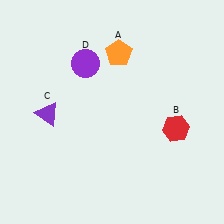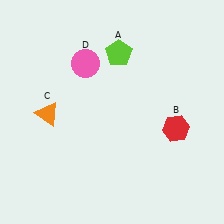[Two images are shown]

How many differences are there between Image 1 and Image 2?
There are 3 differences between the two images.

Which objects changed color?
A changed from orange to lime. C changed from purple to orange. D changed from purple to pink.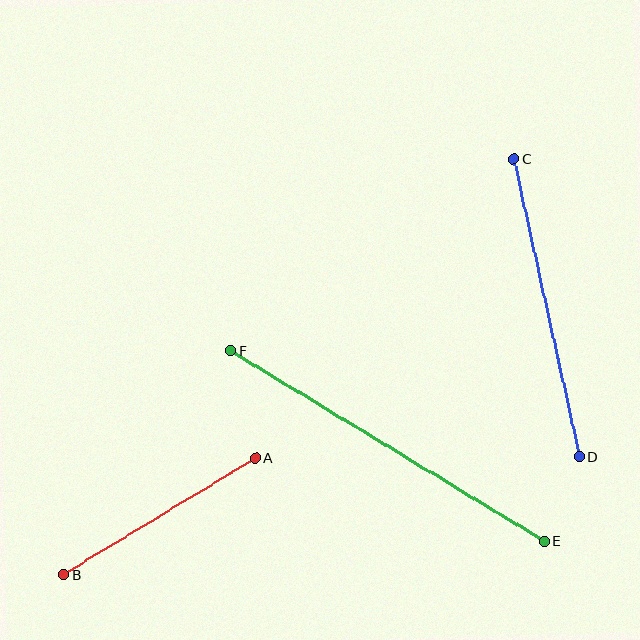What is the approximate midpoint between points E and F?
The midpoint is at approximately (387, 446) pixels.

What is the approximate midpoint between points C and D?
The midpoint is at approximately (547, 308) pixels.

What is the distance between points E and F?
The distance is approximately 367 pixels.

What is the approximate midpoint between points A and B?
The midpoint is at approximately (160, 516) pixels.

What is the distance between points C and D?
The distance is approximately 304 pixels.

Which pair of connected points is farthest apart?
Points E and F are farthest apart.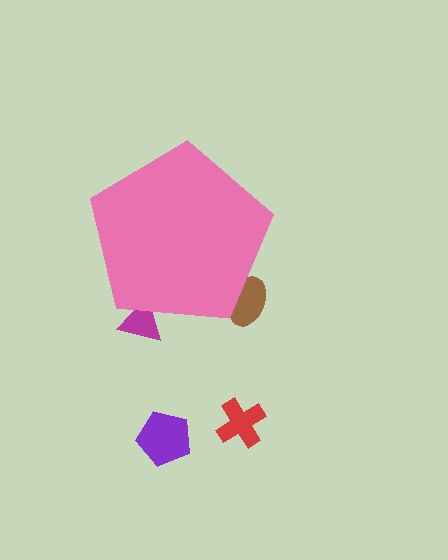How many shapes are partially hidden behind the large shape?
2 shapes are partially hidden.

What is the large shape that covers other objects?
A pink pentagon.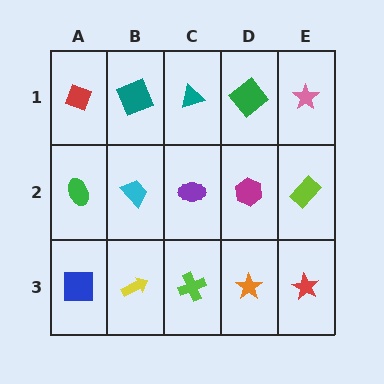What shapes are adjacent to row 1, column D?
A magenta hexagon (row 2, column D), a teal triangle (row 1, column C), a pink star (row 1, column E).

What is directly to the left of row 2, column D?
A purple ellipse.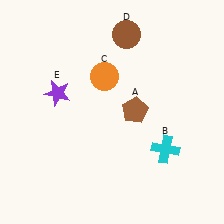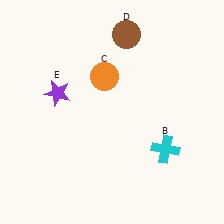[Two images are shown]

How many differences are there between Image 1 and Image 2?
There is 1 difference between the two images.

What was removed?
The brown pentagon (A) was removed in Image 2.